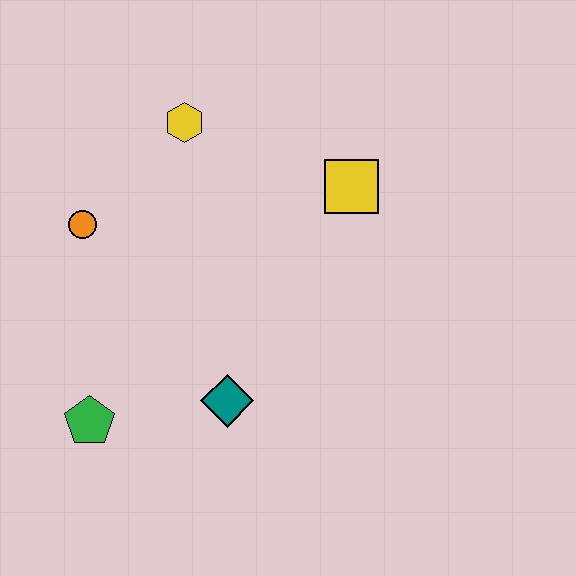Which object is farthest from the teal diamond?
The yellow hexagon is farthest from the teal diamond.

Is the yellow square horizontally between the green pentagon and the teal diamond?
No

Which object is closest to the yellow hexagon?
The orange circle is closest to the yellow hexagon.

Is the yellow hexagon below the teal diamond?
No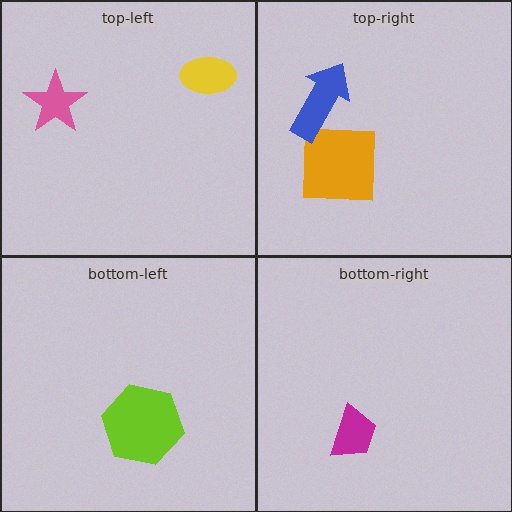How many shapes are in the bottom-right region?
1.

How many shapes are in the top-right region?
2.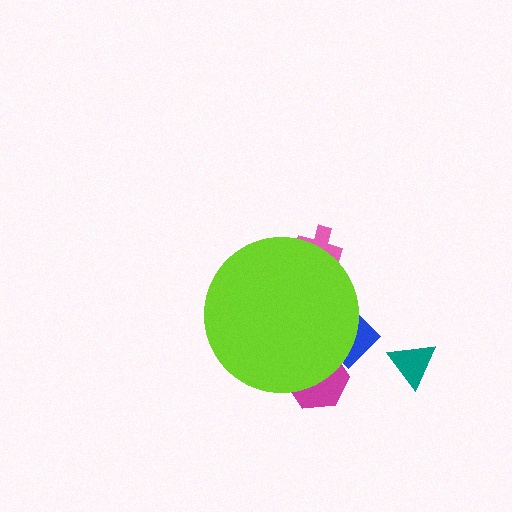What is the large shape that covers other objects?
A lime circle.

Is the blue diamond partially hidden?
Yes, the blue diamond is partially hidden behind the lime circle.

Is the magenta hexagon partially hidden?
Yes, the magenta hexagon is partially hidden behind the lime circle.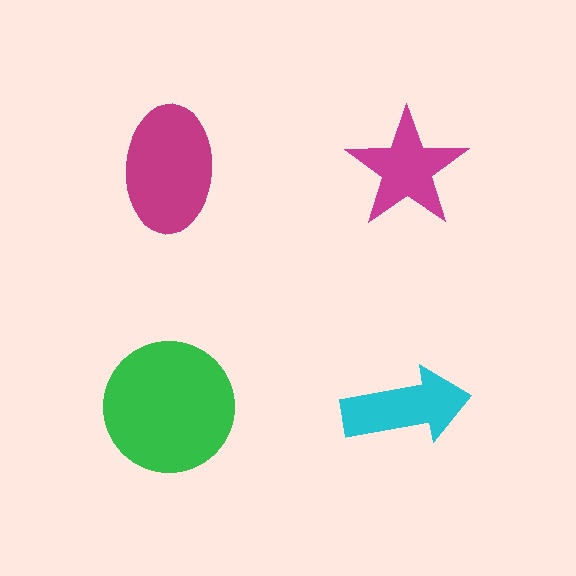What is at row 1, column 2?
A magenta star.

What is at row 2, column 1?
A green circle.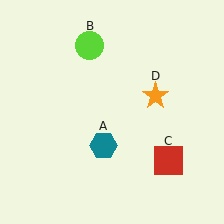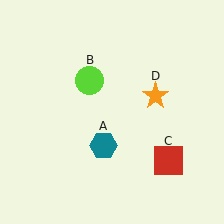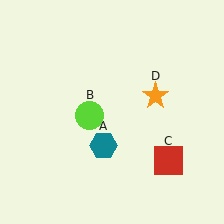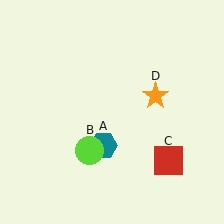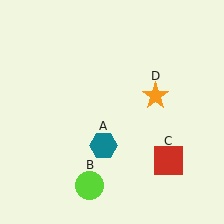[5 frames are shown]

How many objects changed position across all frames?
1 object changed position: lime circle (object B).